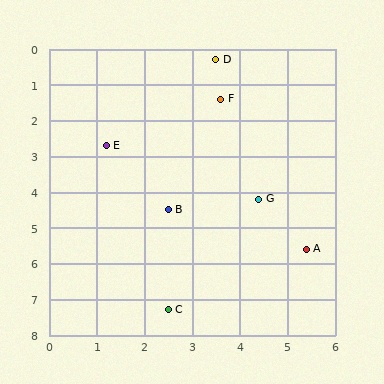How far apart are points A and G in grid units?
Points A and G are about 1.7 grid units apart.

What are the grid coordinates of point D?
Point D is at approximately (3.5, 0.3).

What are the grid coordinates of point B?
Point B is at approximately (2.5, 4.5).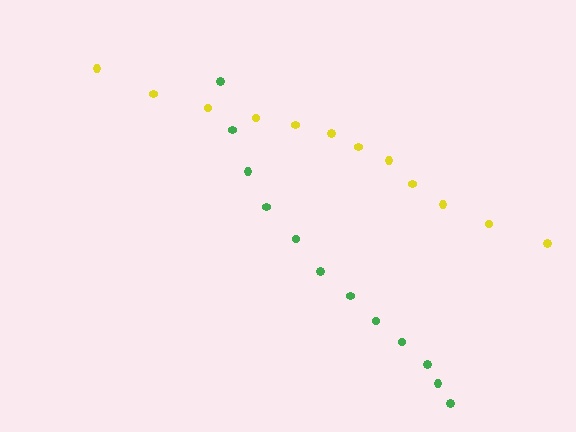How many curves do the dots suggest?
There are 2 distinct paths.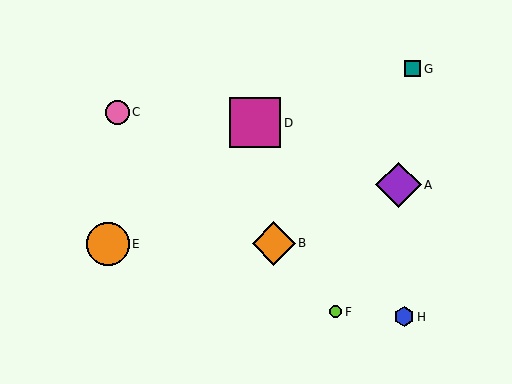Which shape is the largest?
The magenta square (labeled D) is the largest.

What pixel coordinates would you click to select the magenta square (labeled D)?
Click at (255, 123) to select the magenta square D.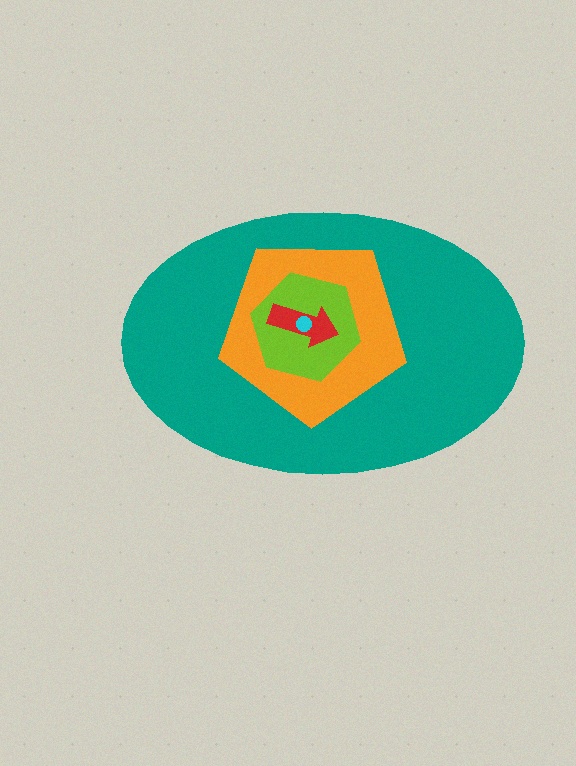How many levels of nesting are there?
5.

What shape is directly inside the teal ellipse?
The orange pentagon.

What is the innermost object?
The cyan circle.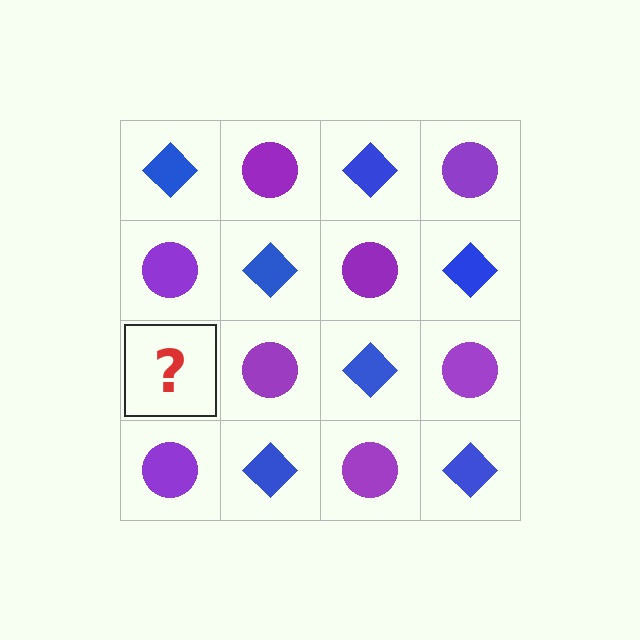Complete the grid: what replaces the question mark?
The question mark should be replaced with a blue diamond.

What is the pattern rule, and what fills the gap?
The rule is that it alternates blue diamond and purple circle in a checkerboard pattern. The gap should be filled with a blue diamond.